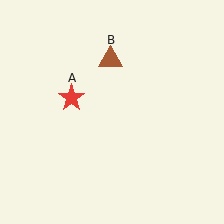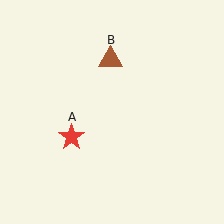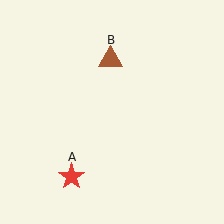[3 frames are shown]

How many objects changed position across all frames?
1 object changed position: red star (object A).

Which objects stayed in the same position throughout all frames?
Brown triangle (object B) remained stationary.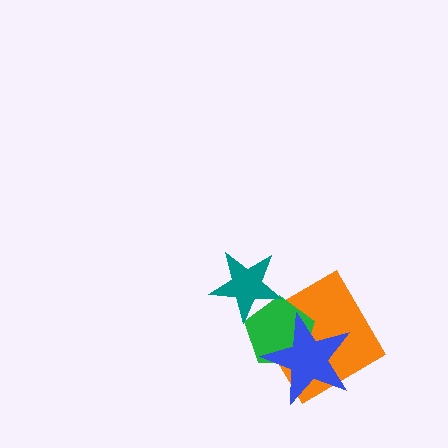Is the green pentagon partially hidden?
Yes, it is partially covered by another shape.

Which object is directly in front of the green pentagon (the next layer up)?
The blue star is directly in front of the green pentagon.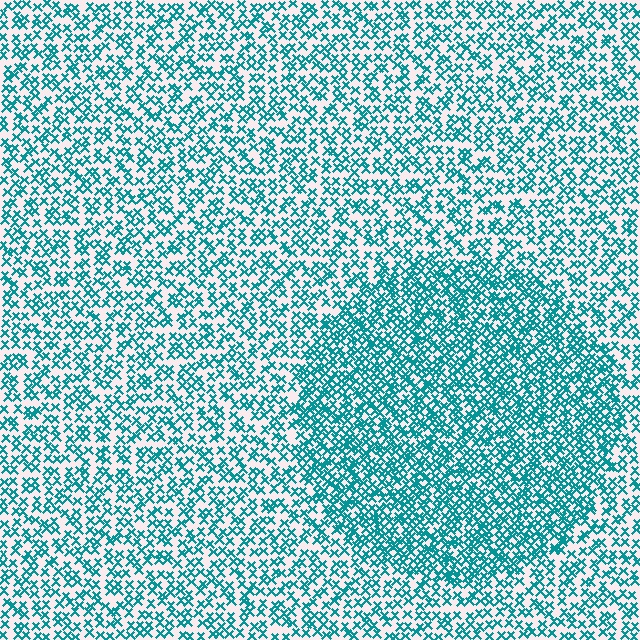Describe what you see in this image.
The image contains small teal elements arranged at two different densities. A circle-shaped region is visible where the elements are more densely packed than the surrounding area.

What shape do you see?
I see a circle.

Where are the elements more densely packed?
The elements are more densely packed inside the circle boundary.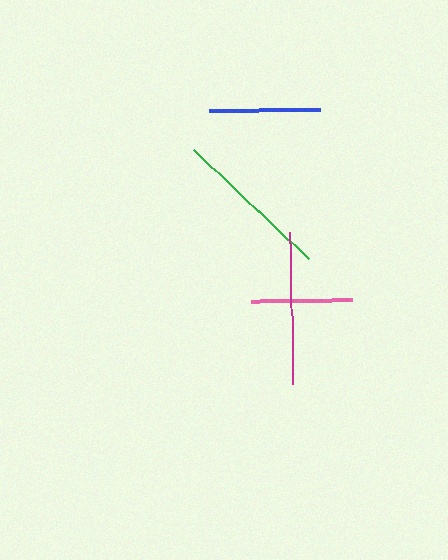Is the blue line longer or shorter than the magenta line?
The magenta line is longer than the blue line.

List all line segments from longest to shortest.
From longest to shortest: green, magenta, blue, pink.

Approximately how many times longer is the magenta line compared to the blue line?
The magenta line is approximately 1.4 times the length of the blue line.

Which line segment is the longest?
The green line is the longest at approximately 158 pixels.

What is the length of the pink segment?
The pink segment is approximately 101 pixels long.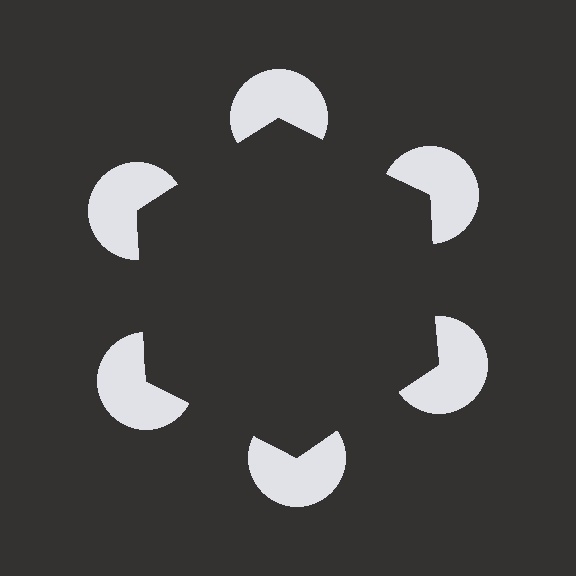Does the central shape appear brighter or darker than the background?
It typically appears slightly darker than the background, even though no actual brightness change is drawn.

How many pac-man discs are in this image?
There are 6 — one at each vertex of the illusory hexagon.